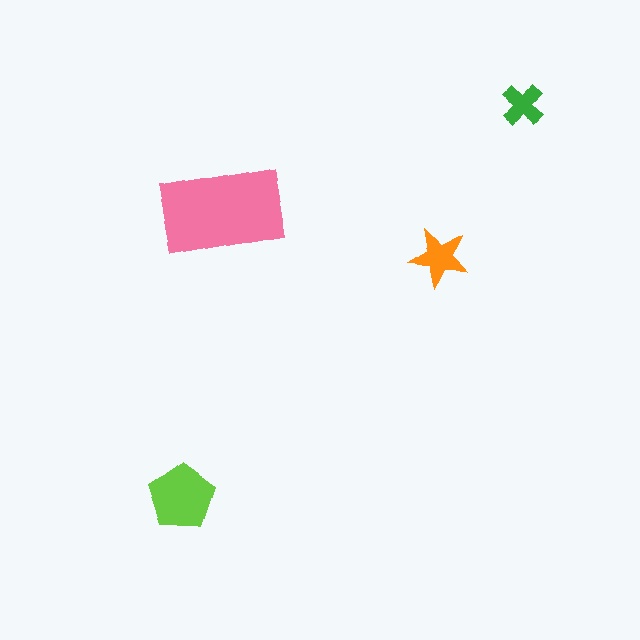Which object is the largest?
The pink rectangle.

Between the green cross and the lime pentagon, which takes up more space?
The lime pentagon.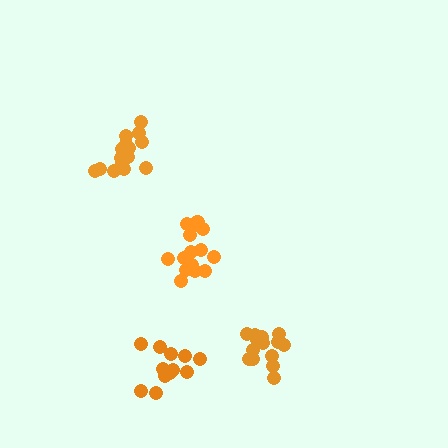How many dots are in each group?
Group 1: 17 dots, Group 2: 13 dots, Group 3: 16 dots, Group 4: 14 dots (60 total).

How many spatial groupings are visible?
There are 4 spatial groupings.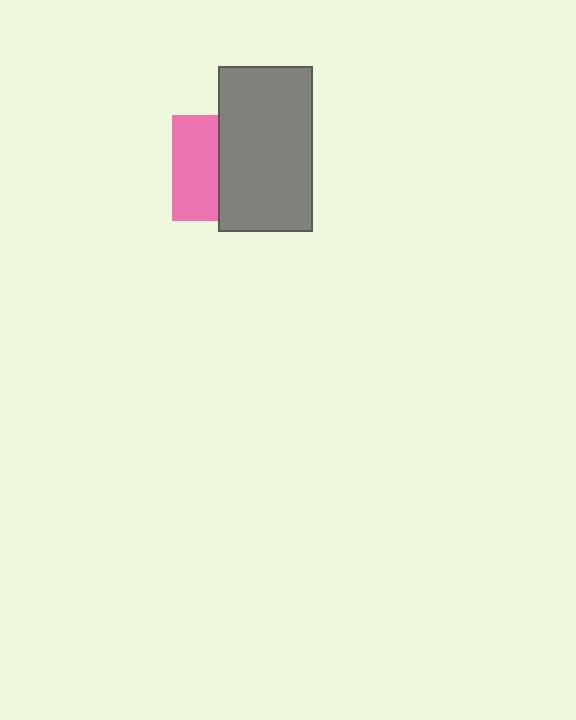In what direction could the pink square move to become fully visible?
The pink square could move left. That would shift it out from behind the gray rectangle entirely.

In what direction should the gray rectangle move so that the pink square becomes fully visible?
The gray rectangle should move right. That is the shortest direction to clear the overlap and leave the pink square fully visible.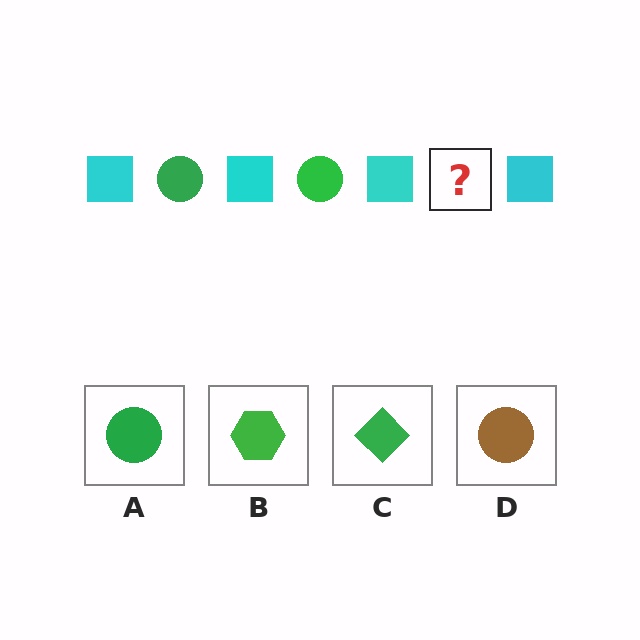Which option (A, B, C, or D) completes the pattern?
A.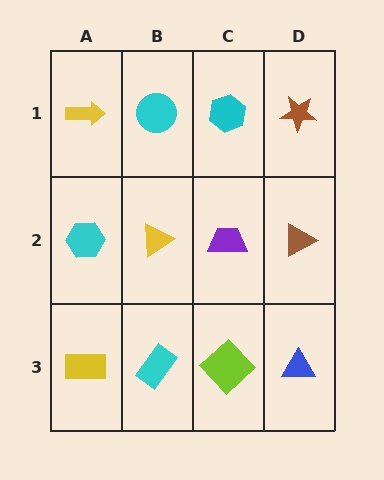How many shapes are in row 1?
4 shapes.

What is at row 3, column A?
A yellow rectangle.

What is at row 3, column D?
A blue triangle.